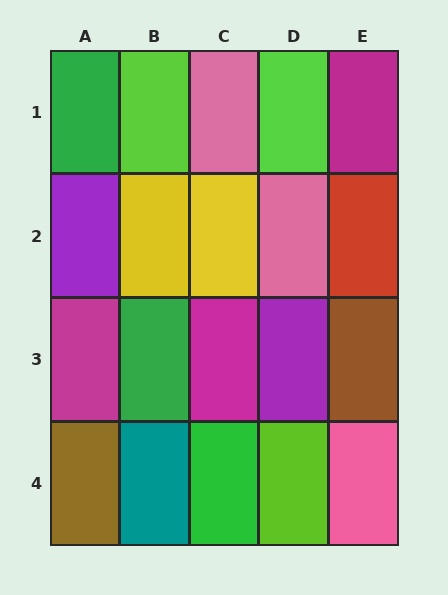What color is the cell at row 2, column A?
Purple.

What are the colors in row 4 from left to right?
Brown, teal, green, lime, pink.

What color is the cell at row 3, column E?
Brown.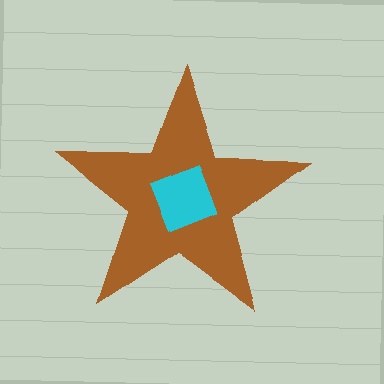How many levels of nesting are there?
2.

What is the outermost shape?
The brown star.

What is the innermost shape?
The cyan diamond.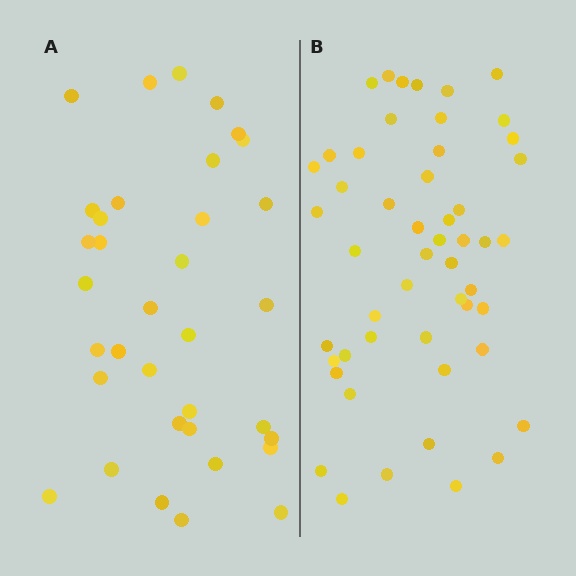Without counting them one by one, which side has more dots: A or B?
Region B (the right region) has more dots.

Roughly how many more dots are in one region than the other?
Region B has approximately 15 more dots than region A.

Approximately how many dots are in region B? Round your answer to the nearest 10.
About 50 dots. (The exact count is 51, which rounds to 50.)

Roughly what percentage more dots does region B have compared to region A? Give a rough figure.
About 45% more.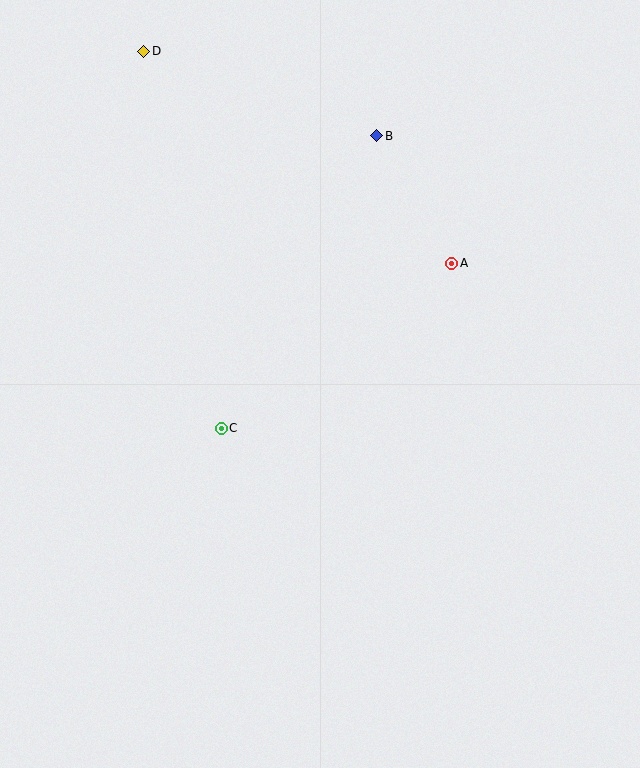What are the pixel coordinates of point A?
Point A is at (452, 263).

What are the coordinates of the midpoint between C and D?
The midpoint between C and D is at (182, 240).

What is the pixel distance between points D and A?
The distance between D and A is 374 pixels.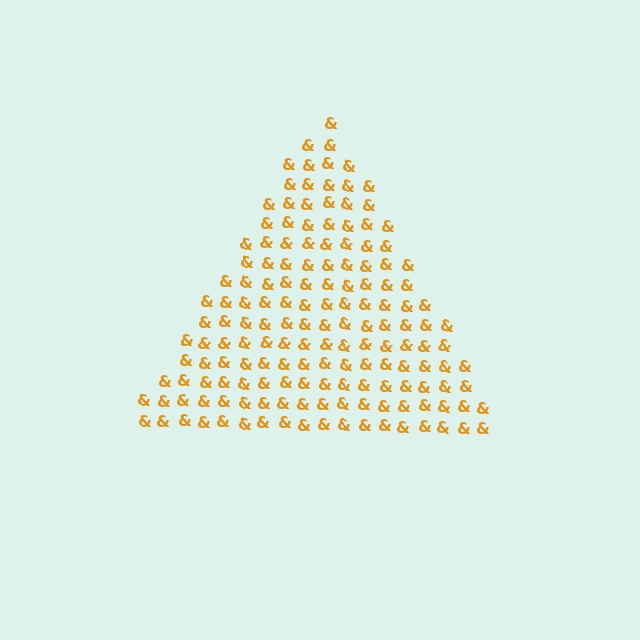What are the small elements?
The small elements are ampersands.